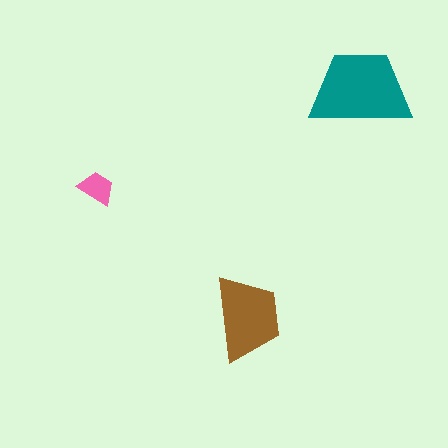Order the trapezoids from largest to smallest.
the teal one, the brown one, the pink one.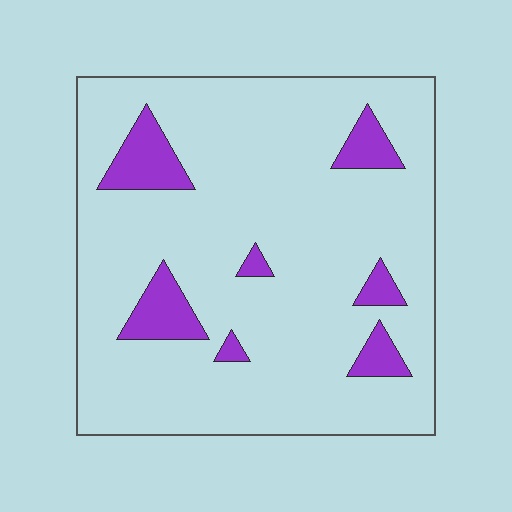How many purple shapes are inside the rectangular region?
7.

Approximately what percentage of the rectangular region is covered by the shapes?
Approximately 10%.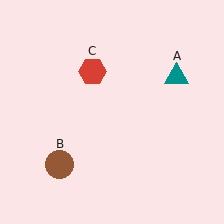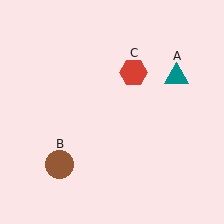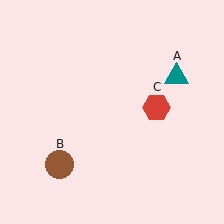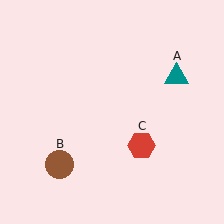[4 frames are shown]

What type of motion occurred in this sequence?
The red hexagon (object C) rotated clockwise around the center of the scene.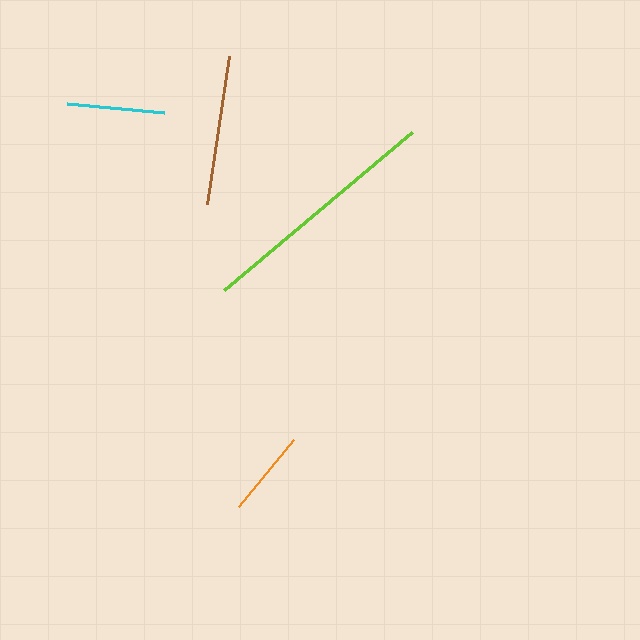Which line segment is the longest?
The lime line is the longest at approximately 246 pixels.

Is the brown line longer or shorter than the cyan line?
The brown line is longer than the cyan line.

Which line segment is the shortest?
The orange line is the shortest at approximately 87 pixels.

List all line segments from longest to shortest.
From longest to shortest: lime, brown, cyan, orange.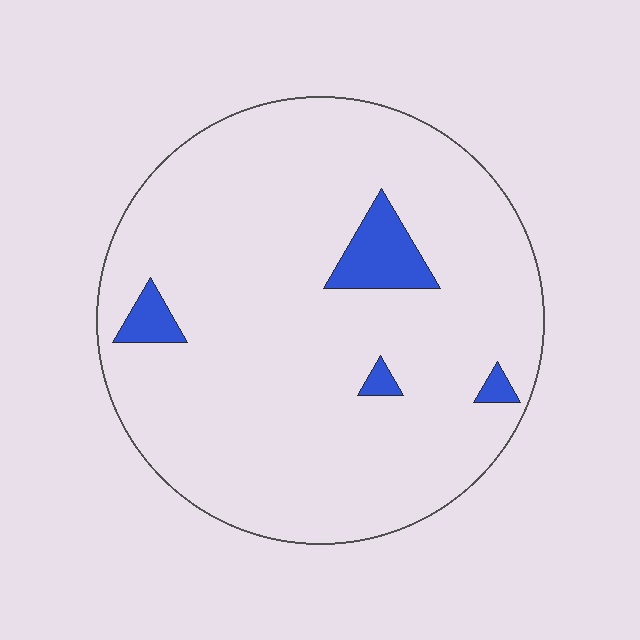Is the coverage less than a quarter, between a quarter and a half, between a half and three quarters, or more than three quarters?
Less than a quarter.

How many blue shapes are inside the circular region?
4.